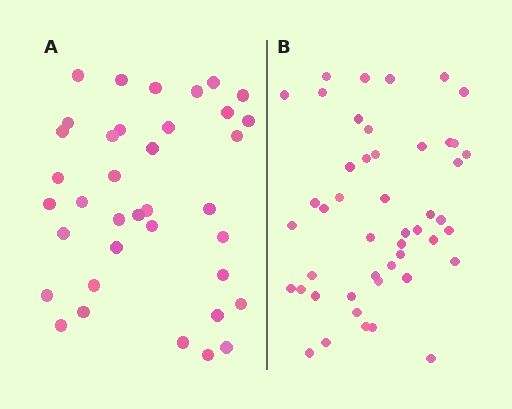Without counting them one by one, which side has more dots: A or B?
Region B (the right region) has more dots.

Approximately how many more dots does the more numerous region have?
Region B has roughly 10 or so more dots than region A.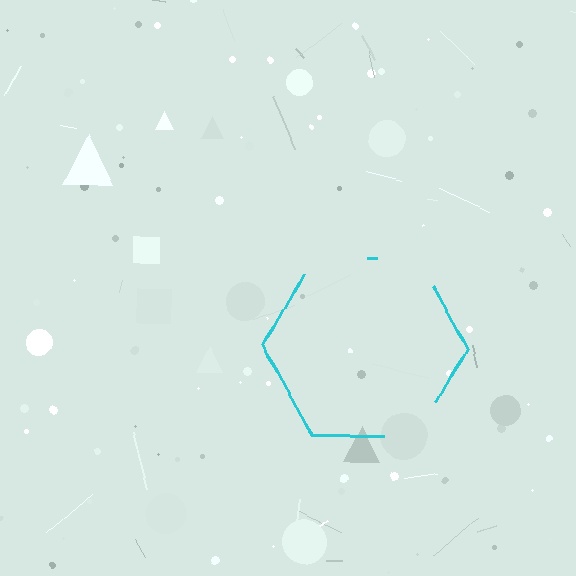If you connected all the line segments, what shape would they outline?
They would outline a hexagon.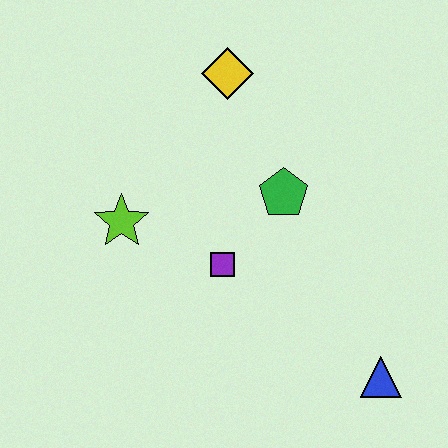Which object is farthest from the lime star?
The blue triangle is farthest from the lime star.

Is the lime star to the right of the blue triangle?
No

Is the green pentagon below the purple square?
No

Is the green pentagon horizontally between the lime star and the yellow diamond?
No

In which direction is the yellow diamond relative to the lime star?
The yellow diamond is above the lime star.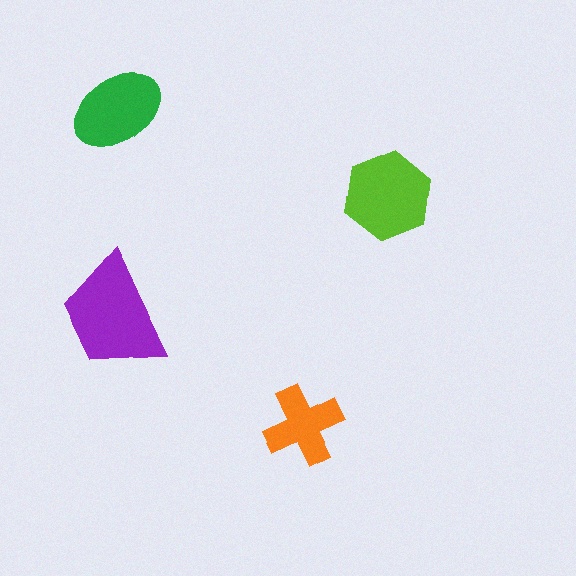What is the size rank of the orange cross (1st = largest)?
4th.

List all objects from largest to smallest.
The purple trapezoid, the lime hexagon, the green ellipse, the orange cross.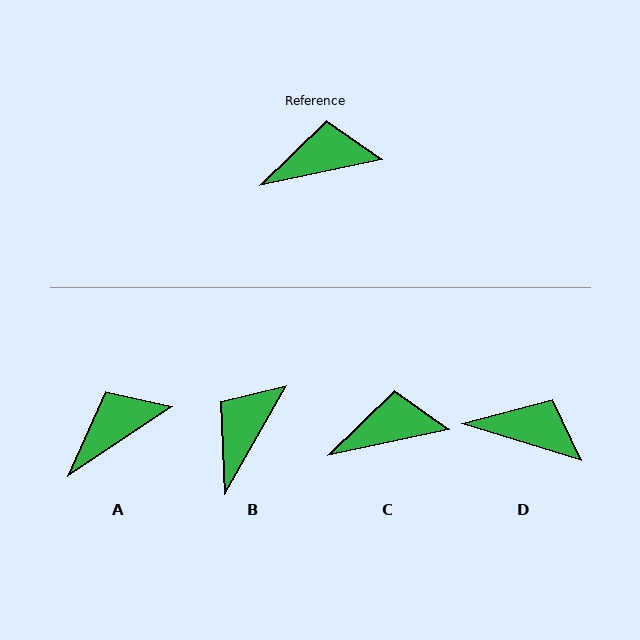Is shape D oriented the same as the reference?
No, it is off by about 29 degrees.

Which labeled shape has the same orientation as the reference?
C.